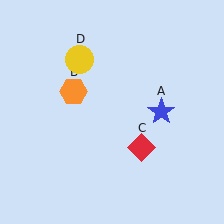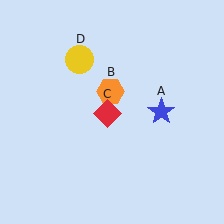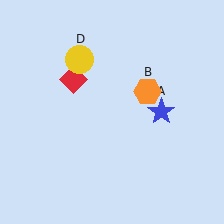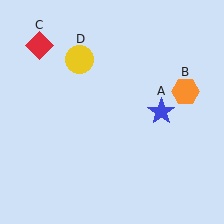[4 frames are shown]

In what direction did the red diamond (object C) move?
The red diamond (object C) moved up and to the left.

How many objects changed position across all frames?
2 objects changed position: orange hexagon (object B), red diamond (object C).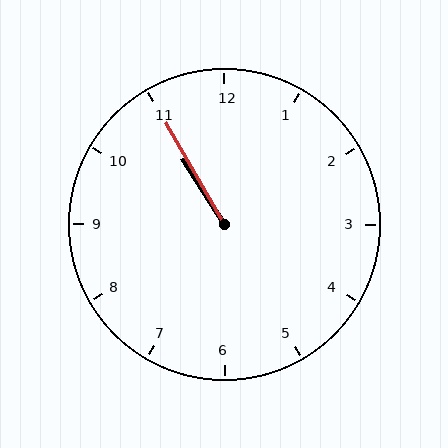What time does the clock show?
10:55.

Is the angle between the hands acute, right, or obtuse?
It is acute.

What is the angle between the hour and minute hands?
Approximately 2 degrees.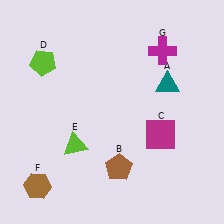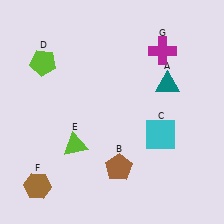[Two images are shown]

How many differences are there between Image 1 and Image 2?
There is 1 difference between the two images.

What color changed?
The square (C) changed from magenta in Image 1 to cyan in Image 2.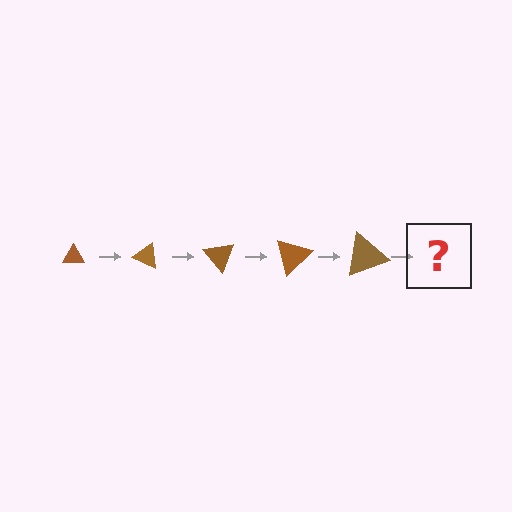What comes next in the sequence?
The next element should be a triangle, larger than the previous one and rotated 125 degrees from the start.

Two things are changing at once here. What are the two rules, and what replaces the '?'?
The two rules are that the triangle grows larger each step and it rotates 25 degrees each step. The '?' should be a triangle, larger than the previous one and rotated 125 degrees from the start.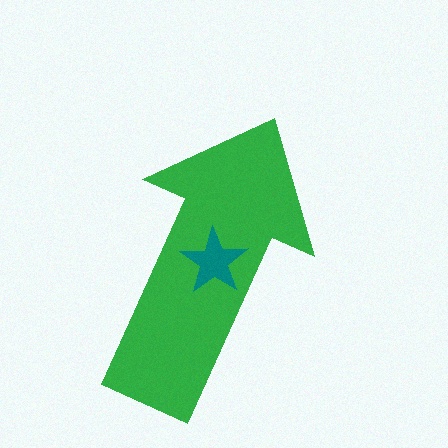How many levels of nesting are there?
2.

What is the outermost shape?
The green arrow.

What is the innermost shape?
The teal star.